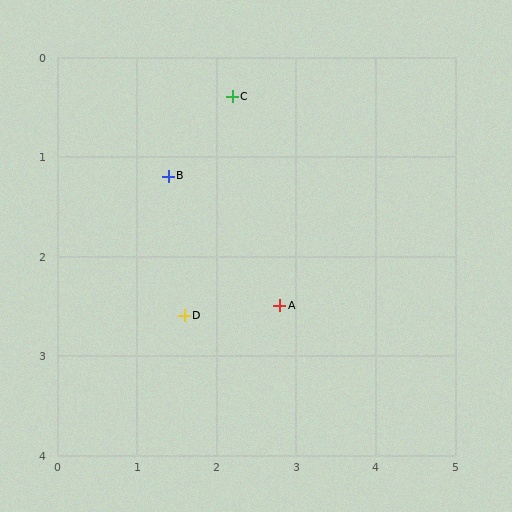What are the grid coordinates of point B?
Point B is at approximately (1.4, 1.2).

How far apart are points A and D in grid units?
Points A and D are about 1.2 grid units apart.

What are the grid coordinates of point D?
Point D is at approximately (1.6, 2.6).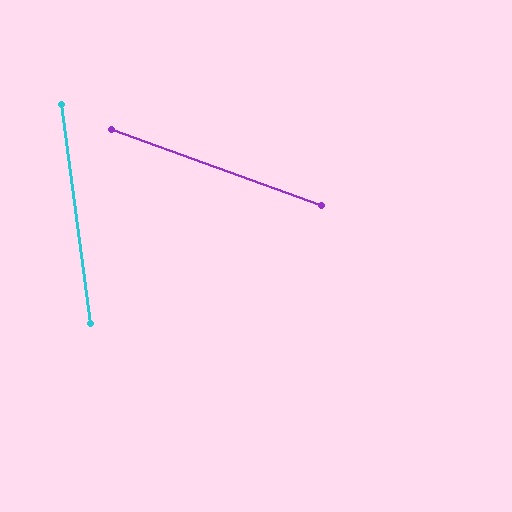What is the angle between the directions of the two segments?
Approximately 63 degrees.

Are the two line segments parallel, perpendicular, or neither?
Neither parallel nor perpendicular — they differ by about 63°.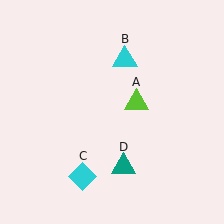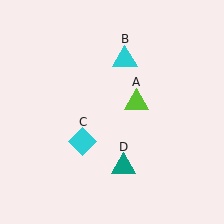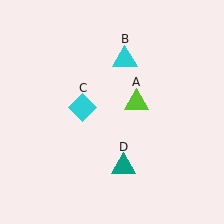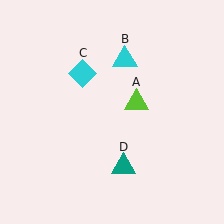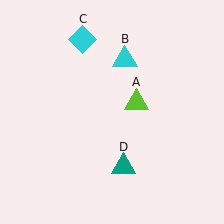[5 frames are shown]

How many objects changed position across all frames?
1 object changed position: cyan diamond (object C).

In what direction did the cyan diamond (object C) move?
The cyan diamond (object C) moved up.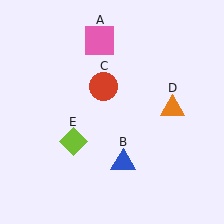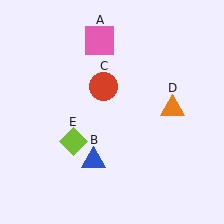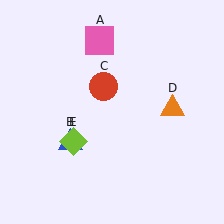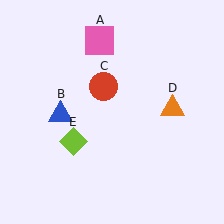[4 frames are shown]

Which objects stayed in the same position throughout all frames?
Pink square (object A) and red circle (object C) and orange triangle (object D) and lime diamond (object E) remained stationary.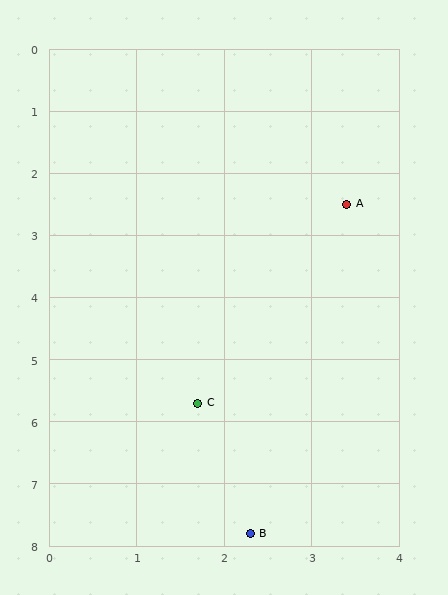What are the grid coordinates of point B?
Point B is at approximately (2.3, 7.8).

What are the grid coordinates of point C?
Point C is at approximately (1.7, 5.7).